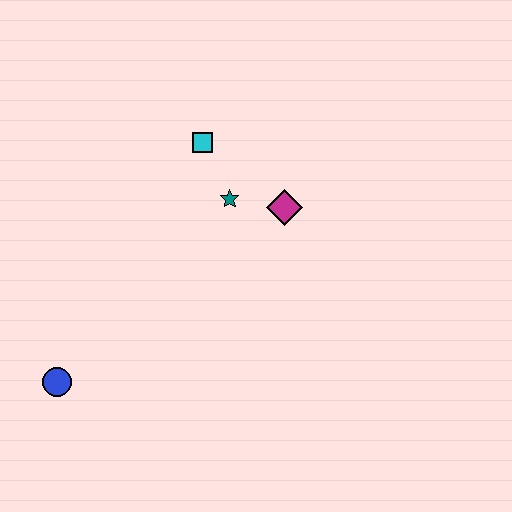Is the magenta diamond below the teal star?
Yes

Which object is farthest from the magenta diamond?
The blue circle is farthest from the magenta diamond.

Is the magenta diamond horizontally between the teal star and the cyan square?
No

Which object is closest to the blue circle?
The teal star is closest to the blue circle.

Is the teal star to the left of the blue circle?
No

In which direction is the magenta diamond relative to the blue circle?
The magenta diamond is to the right of the blue circle.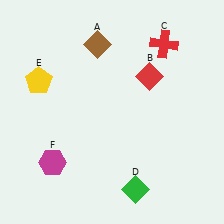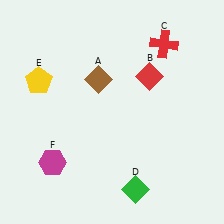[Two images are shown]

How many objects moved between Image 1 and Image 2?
1 object moved between the two images.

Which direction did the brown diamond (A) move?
The brown diamond (A) moved down.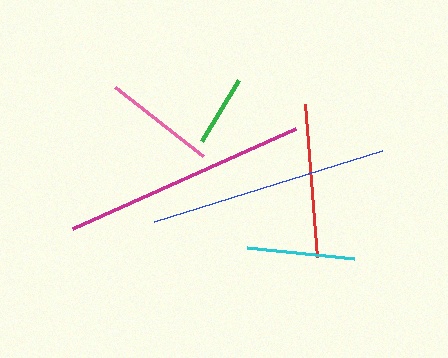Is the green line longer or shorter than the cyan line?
The cyan line is longer than the green line.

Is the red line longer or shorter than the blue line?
The blue line is longer than the red line.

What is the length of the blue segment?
The blue segment is approximately 239 pixels long.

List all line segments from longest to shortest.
From longest to shortest: magenta, blue, red, pink, cyan, green.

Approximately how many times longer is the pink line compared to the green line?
The pink line is approximately 1.6 times the length of the green line.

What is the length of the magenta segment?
The magenta segment is approximately 245 pixels long.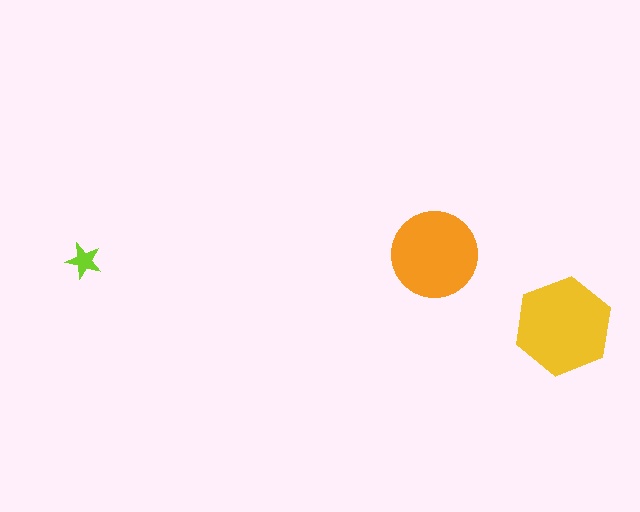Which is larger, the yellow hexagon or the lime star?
The yellow hexagon.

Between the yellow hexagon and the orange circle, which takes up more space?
The yellow hexagon.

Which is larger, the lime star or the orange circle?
The orange circle.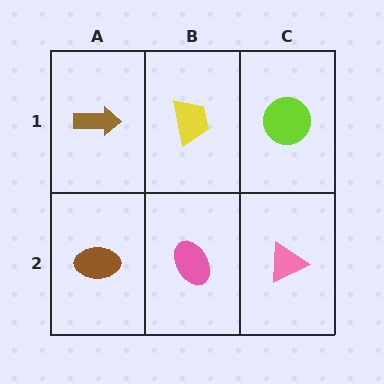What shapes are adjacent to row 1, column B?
A pink ellipse (row 2, column B), a brown arrow (row 1, column A), a lime circle (row 1, column C).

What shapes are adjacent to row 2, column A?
A brown arrow (row 1, column A), a pink ellipse (row 2, column B).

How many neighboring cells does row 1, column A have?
2.